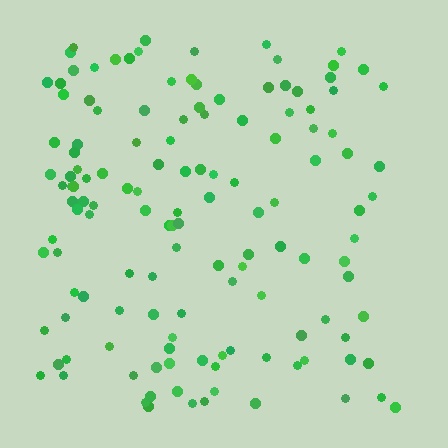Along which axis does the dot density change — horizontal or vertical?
Horizontal.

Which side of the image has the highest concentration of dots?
The left.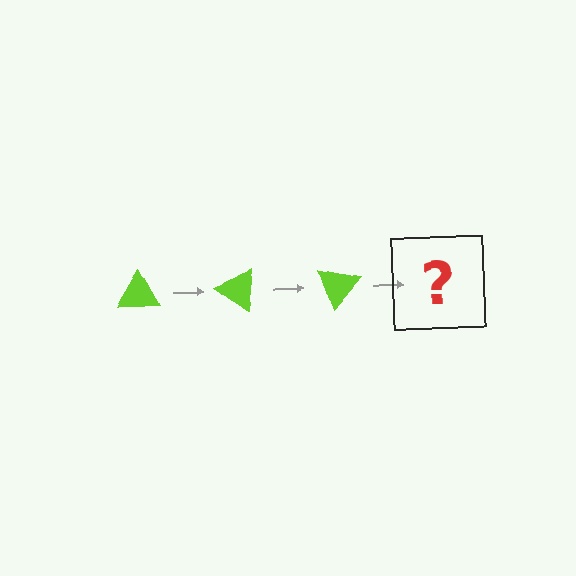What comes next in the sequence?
The next element should be a lime triangle rotated 105 degrees.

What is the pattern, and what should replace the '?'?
The pattern is that the triangle rotates 35 degrees each step. The '?' should be a lime triangle rotated 105 degrees.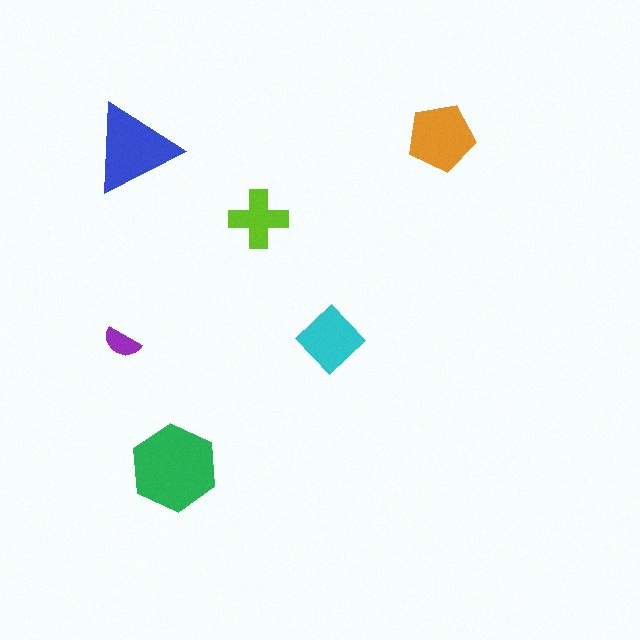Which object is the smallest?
The purple semicircle.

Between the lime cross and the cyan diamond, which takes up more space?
The cyan diamond.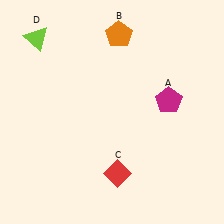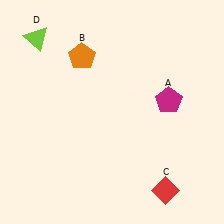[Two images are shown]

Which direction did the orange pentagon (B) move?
The orange pentagon (B) moved left.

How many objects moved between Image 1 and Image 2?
2 objects moved between the two images.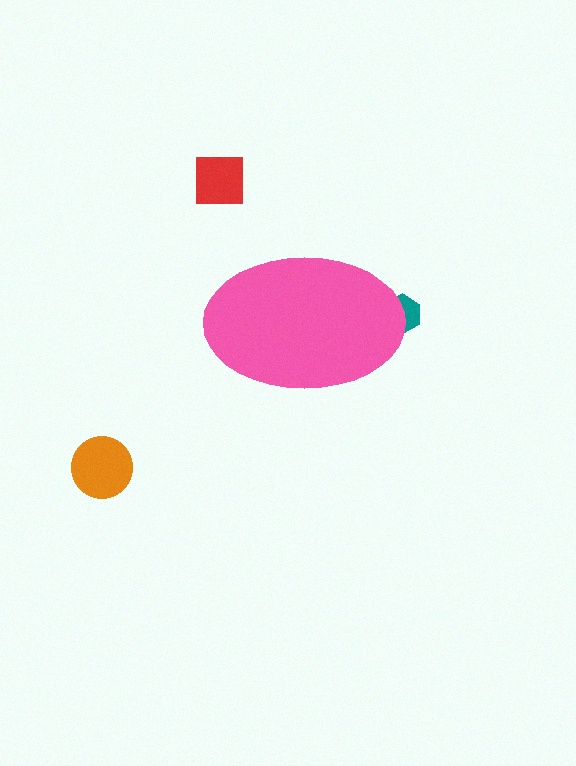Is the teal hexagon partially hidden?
Yes, the teal hexagon is partially hidden behind the pink ellipse.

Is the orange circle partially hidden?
No, the orange circle is fully visible.